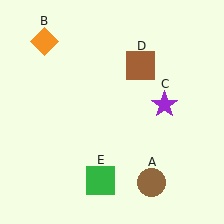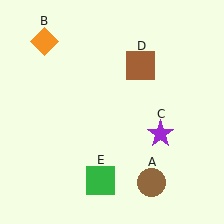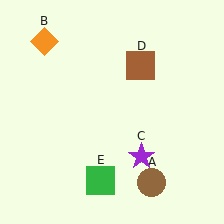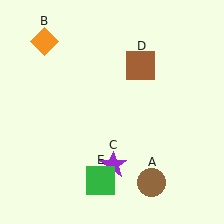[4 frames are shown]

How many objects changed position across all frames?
1 object changed position: purple star (object C).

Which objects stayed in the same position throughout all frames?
Brown circle (object A) and orange diamond (object B) and brown square (object D) and green square (object E) remained stationary.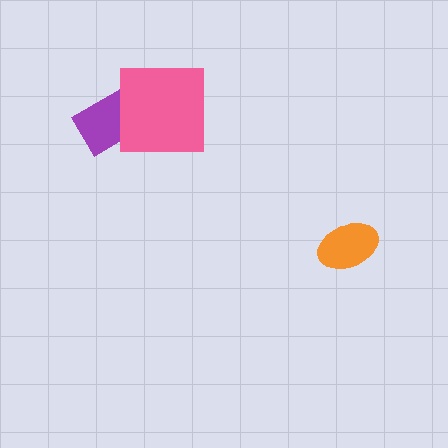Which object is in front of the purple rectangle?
The pink square is in front of the purple rectangle.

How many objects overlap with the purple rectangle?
1 object overlaps with the purple rectangle.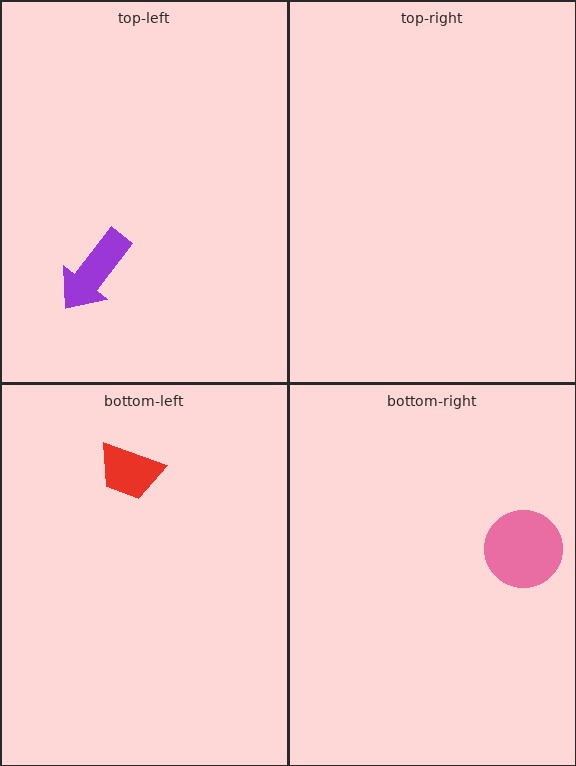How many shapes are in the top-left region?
1.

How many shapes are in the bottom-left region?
1.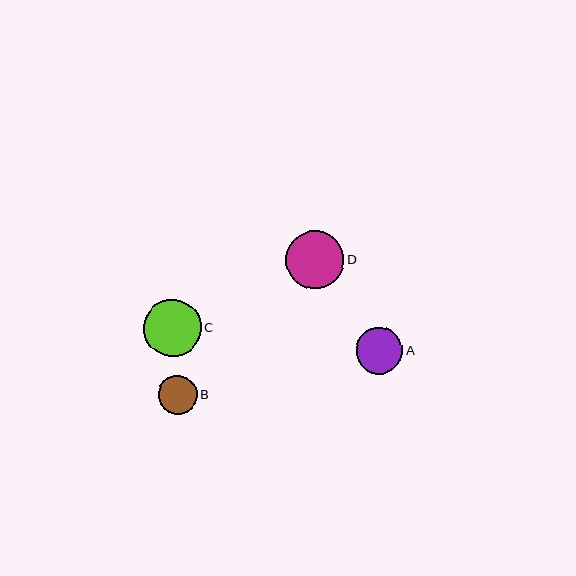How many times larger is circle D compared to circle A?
Circle D is approximately 1.2 times the size of circle A.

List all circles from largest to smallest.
From largest to smallest: D, C, A, B.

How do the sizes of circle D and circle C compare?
Circle D and circle C are approximately the same size.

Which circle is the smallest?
Circle B is the smallest with a size of approximately 39 pixels.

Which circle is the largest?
Circle D is the largest with a size of approximately 58 pixels.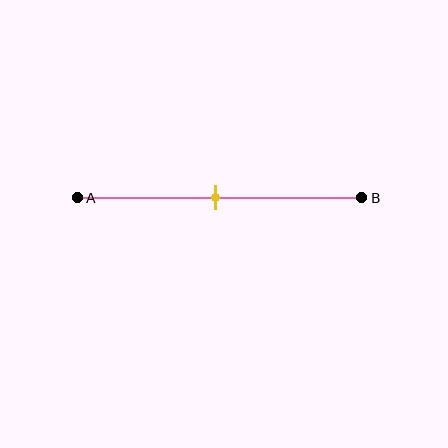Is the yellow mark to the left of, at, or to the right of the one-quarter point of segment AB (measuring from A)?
The yellow mark is to the right of the one-quarter point of segment AB.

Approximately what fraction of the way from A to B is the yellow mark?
The yellow mark is approximately 50% of the way from A to B.